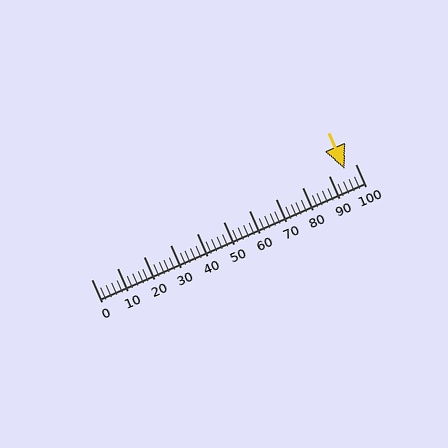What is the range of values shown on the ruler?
The ruler shows values from 0 to 100.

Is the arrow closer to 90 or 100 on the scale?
The arrow is closer to 100.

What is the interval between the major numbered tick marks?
The major tick marks are spaced 10 units apart.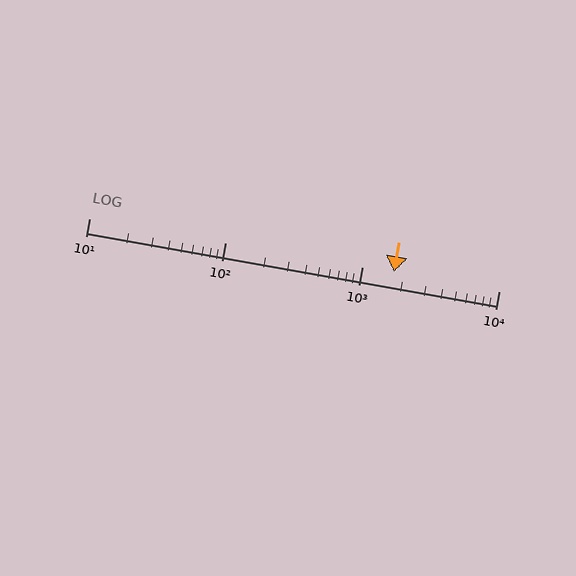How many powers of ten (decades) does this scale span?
The scale spans 3 decades, from 10 to 10000.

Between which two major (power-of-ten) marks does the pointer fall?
The pointer is between 1000 and 10000.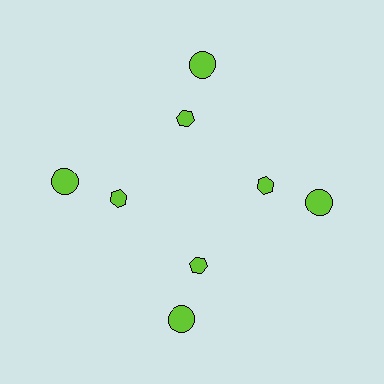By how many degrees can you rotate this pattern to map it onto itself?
The pattern maps onto itself every 90 degrees of rotation.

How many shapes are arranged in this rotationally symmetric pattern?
There are 8 shapes, arranged in 4 groups of 2.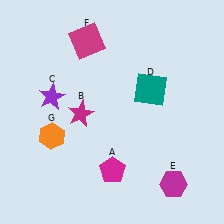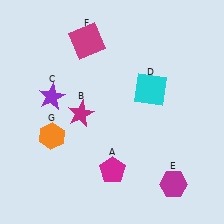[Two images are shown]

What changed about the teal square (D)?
In Image 1, D is teal. In Image 2, it changed to cyan.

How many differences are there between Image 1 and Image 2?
There is 1 difference between the two images.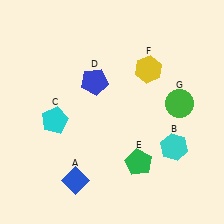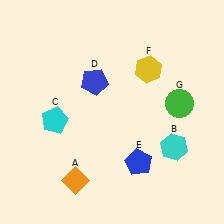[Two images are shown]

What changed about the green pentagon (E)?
In Image 1, E is green. In Image 2, it changed to blue.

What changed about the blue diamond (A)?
In Image 1, A is blue. In Image 2, it changed to orange.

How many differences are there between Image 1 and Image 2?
There are 2 differences between the two images.